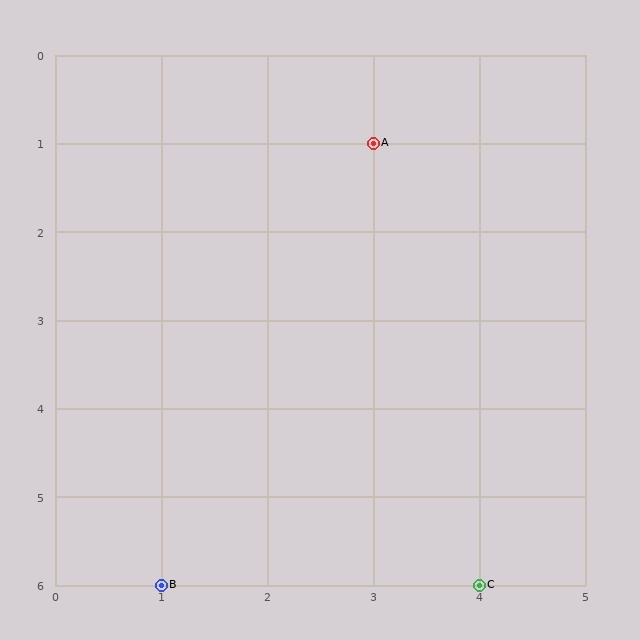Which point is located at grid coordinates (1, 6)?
Point B is at (1, 6).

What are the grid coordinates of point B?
Point B is at grid coordinates (1, 6).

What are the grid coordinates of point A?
Point A is at grid coordinates (3, 1).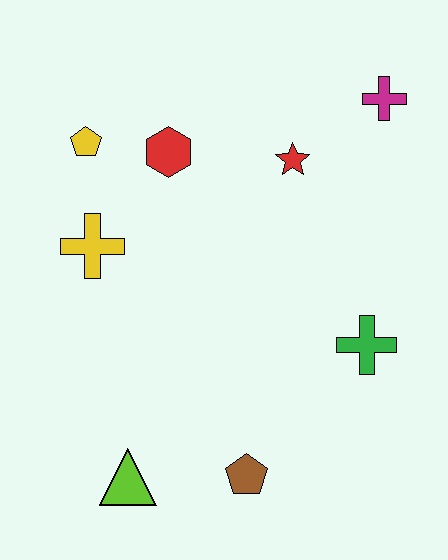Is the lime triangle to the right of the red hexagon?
No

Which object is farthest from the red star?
The lime triangle is farthest from the red star.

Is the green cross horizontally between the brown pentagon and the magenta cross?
Yes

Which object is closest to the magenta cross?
The red star is closest to the magenta cross.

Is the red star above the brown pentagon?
Yes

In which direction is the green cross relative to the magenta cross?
The green cross is below the magenta cross.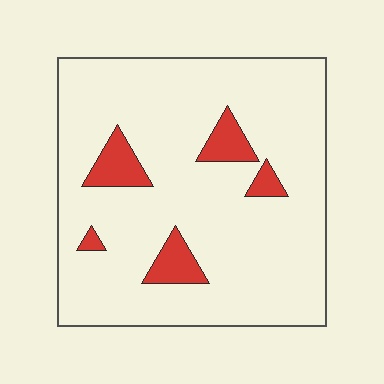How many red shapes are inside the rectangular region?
5.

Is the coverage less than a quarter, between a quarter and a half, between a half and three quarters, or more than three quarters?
Less than a quarter.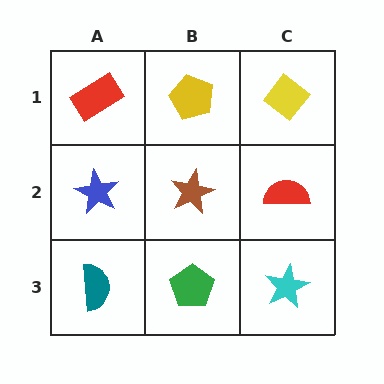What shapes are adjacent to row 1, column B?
A brown star (row 2, column B), a red rectangle (row 1, column A), a yellow diamond (row 1, column C).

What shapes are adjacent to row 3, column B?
A brown star (row 2, column B), a teal semicircle (row 3, column A), a cyan star (row 3, column C).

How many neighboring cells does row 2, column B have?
4.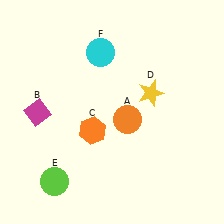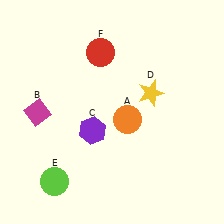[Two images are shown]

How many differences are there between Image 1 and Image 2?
There are 2 differences between the two images.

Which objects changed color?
C changed from orange to purple. F changed from cyan to red.